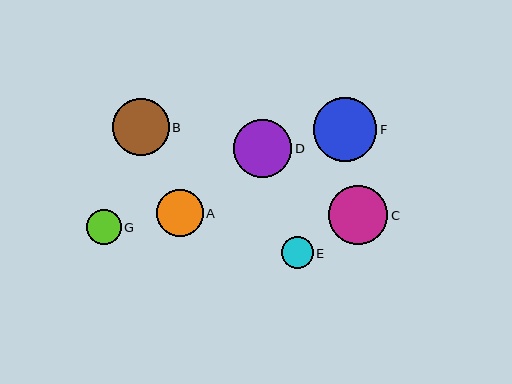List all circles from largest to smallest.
From largest to smallest: F, C, D, B, A, G, E.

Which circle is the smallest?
Circle E is the smallest with a size of approximately 32 pixels.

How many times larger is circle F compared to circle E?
Circle F is approximately 2.0 times the size of circle E.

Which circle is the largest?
Circle F is the largest with a size of approximately 64 pixels.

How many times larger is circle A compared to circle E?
Circle A is approximately 1.5 times the size of circle E.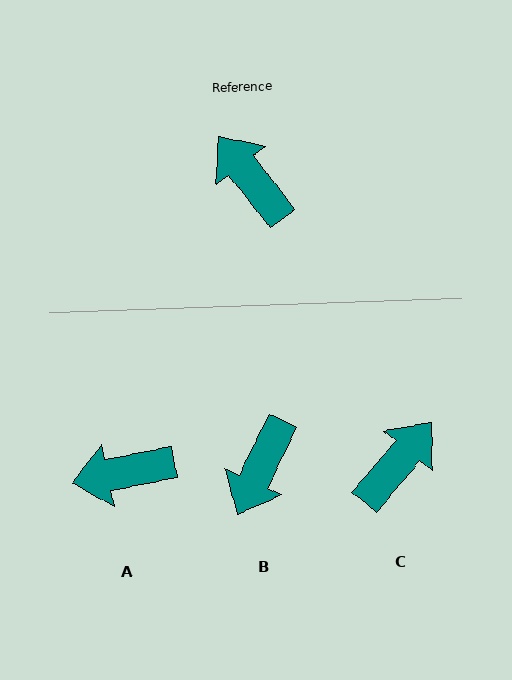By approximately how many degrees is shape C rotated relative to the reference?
Approximately 78 degrees clockwise.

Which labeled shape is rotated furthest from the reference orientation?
B, about 116 degrees away.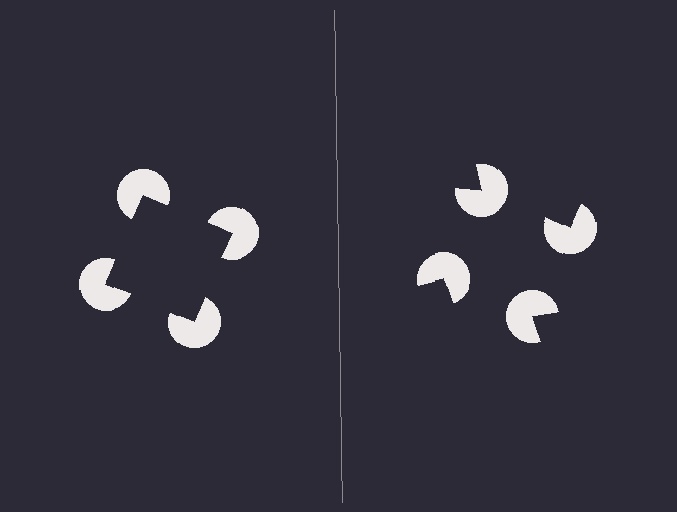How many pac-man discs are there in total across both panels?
8 — 4 on each side.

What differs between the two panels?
The pac-man discs are positioned identically on both sides; only the wedge orientations differ. On the left they align to a square; on the right they are misaligned.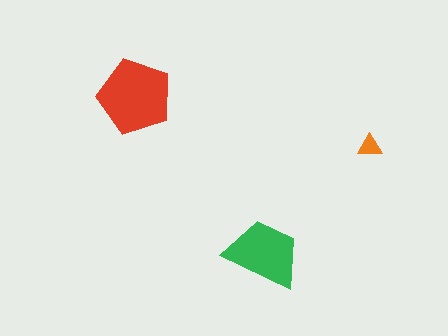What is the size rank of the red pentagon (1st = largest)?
1st.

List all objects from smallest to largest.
The orange triangle, the green trapezoid, the red pentagon.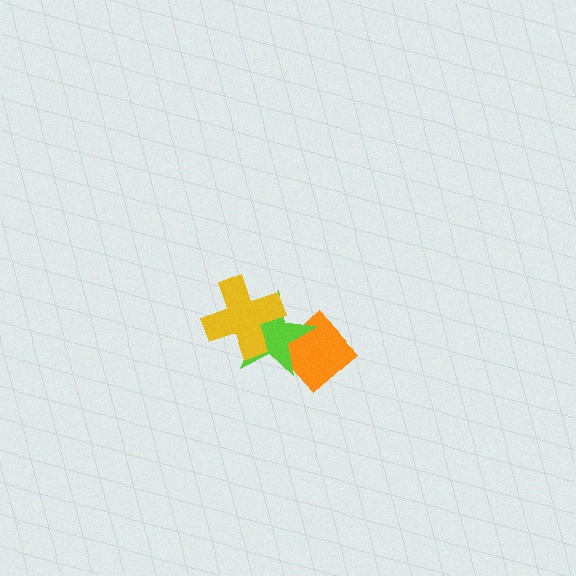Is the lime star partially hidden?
Yes, it is partially covered by another shape.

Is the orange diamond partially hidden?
Yes, it is partially covered by another shape.